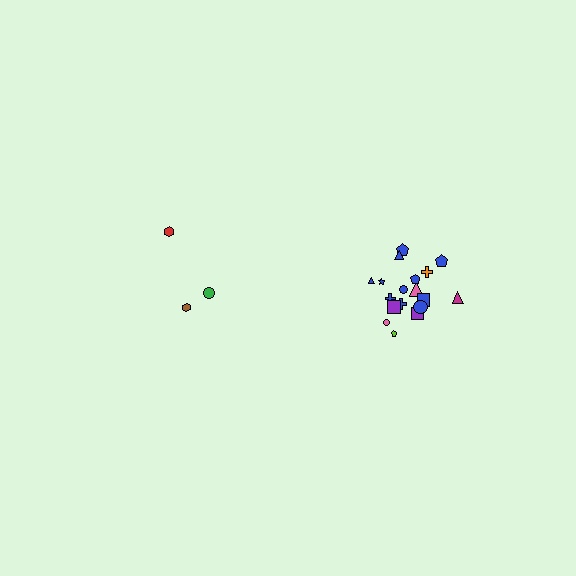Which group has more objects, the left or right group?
The right group.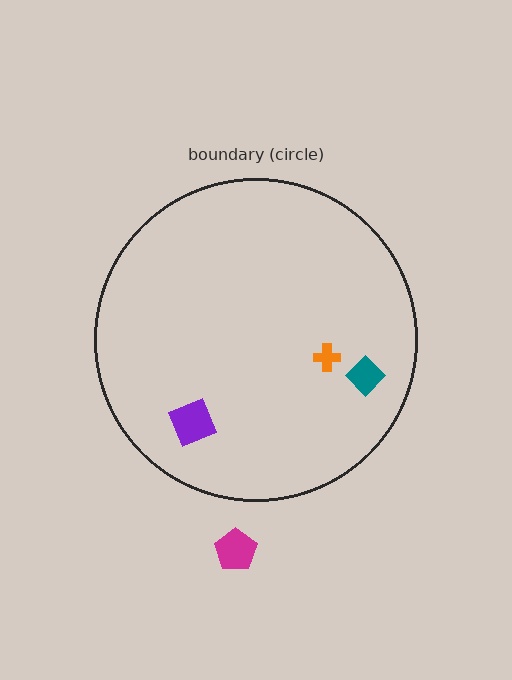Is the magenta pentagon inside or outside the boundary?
Outside.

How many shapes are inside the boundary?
3 inside, 1 outside.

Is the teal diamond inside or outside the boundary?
Inside.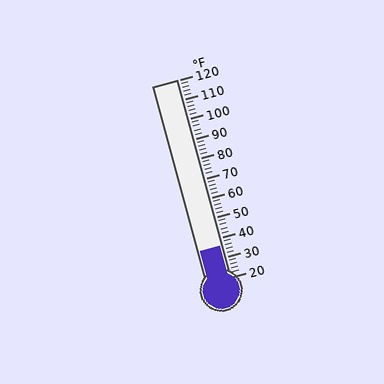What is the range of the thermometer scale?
The thermometer scale ranges from 20°F to 120°F.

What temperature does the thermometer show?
The thermometer shows approximately 36°F.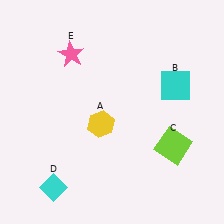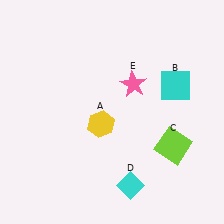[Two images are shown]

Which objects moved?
The objects that moved are: the cyan diamond (D), the pink star (E).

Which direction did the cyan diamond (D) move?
The cyan diamond (D) moved right.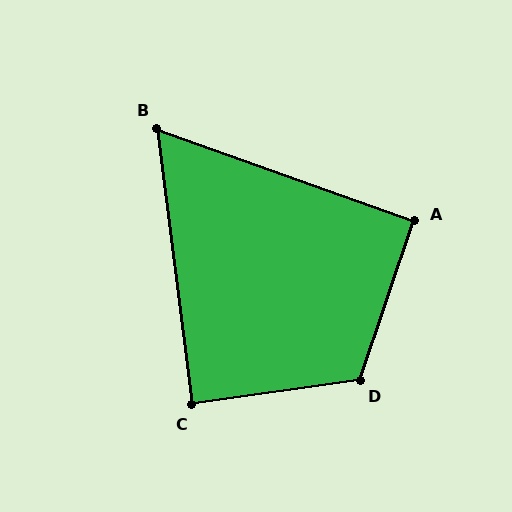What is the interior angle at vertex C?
Approximately 89 degrees (approximately right).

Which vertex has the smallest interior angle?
B, at approximately 63 degrees.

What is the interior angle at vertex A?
Approximately 91 degrees (approximately right).